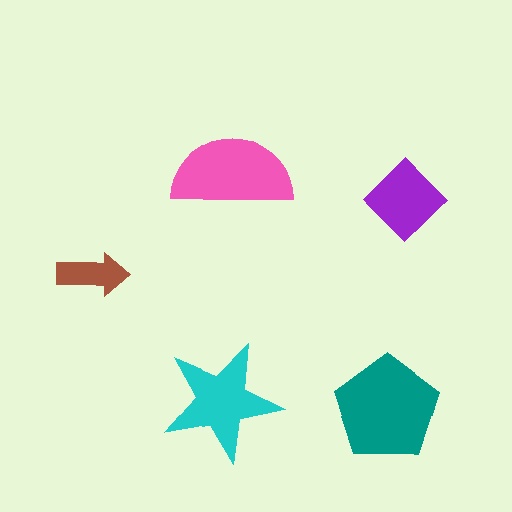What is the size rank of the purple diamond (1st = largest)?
4th.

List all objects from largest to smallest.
The teal pentagon, the pink semicircle, the cyan star, the purple diamond, the brown arrow.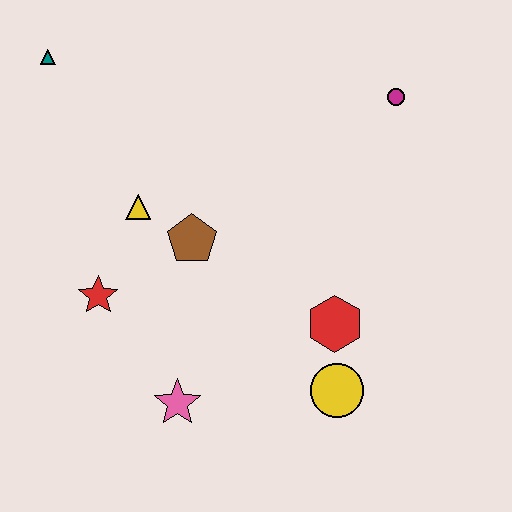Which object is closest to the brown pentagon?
The yellow triangle is closest to the brown pentagon.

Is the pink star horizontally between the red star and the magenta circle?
Yes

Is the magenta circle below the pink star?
No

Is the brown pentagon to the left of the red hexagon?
Yes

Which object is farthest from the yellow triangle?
The magenta circle is farthest from the yellow triangle.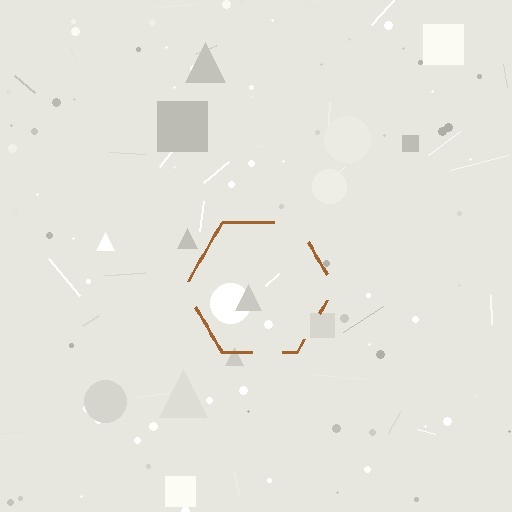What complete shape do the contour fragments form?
The contour fragments form a hexagon.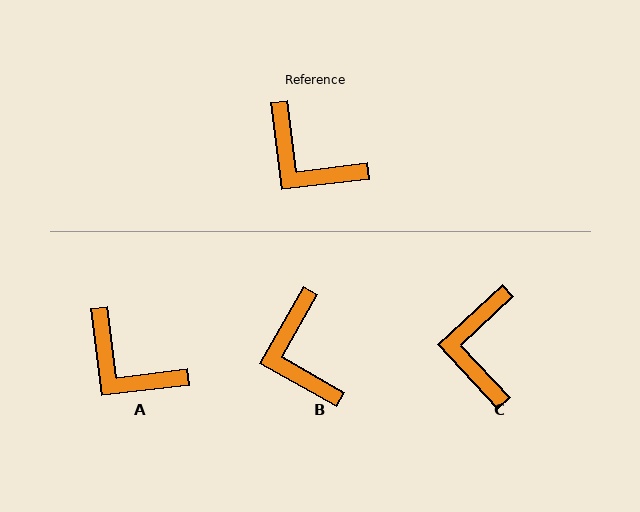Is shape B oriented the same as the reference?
No, it is off by about 36 degrees.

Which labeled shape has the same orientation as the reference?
A.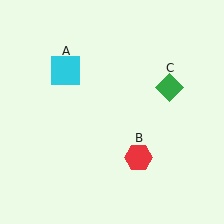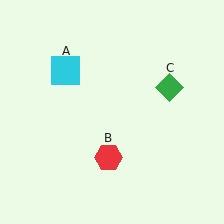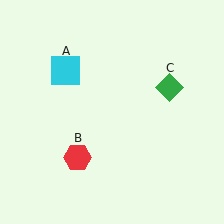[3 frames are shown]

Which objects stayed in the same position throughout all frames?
Cyan square (object A) and green diamond (object C) remained stationary.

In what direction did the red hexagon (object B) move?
The red hexagon (object B) moved left.